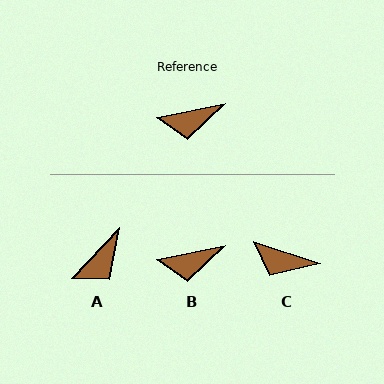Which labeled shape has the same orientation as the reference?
B.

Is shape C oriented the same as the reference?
No, it is off by about 30 degrees.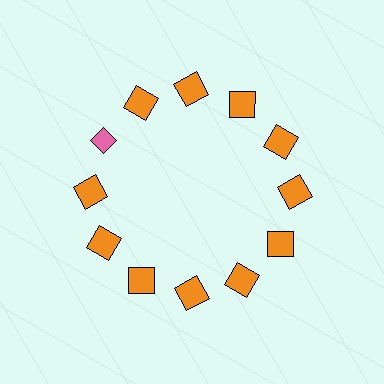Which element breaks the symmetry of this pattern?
The pink diamond at roughly the 10 o'clock position breaks the symmetry. All other shapes are orange squares.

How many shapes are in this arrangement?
There are 12 shapes arranged in a ring pattern.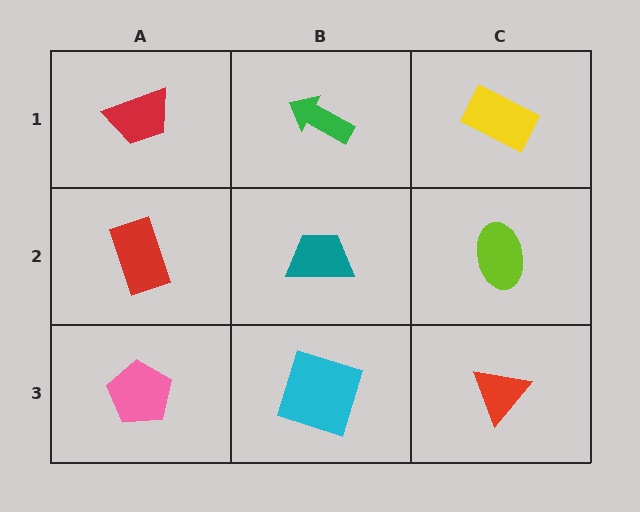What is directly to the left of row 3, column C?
A cyan square.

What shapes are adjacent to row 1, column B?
A teal trapezoid (row 2, column B), a red trapezoid (row 1, column A), a yellow rectangle (row 1, column C).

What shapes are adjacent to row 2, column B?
A green arrow (row 1, column B), a cyan square (row 3, column B), a red rectangle (row 2, column A), a lime ellipse (row 2, column C).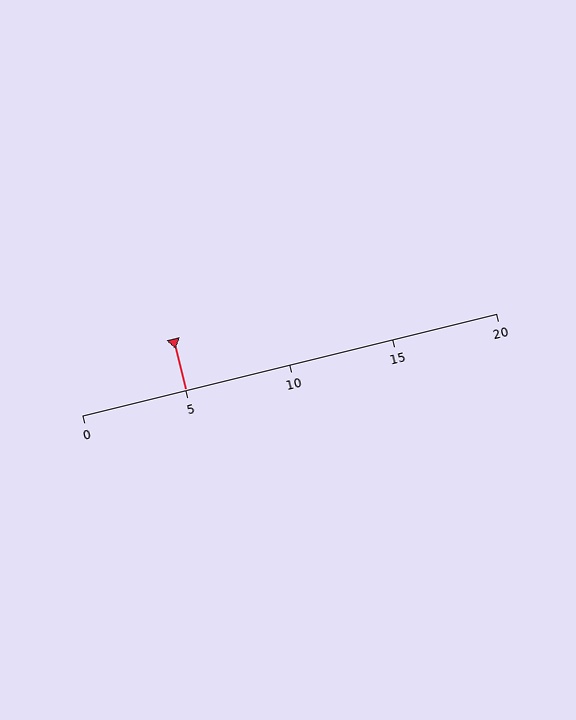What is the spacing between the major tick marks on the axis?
The major ticks are spaced 5 apart.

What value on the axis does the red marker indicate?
The marker indicates approximately 5.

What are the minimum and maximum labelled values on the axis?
The axis runs from 0 to 20.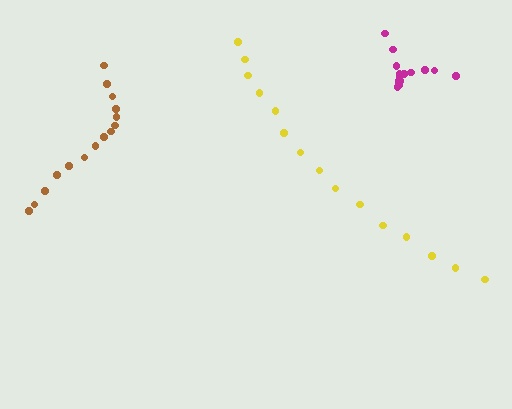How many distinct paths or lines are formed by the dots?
There are 3 distinct paths.